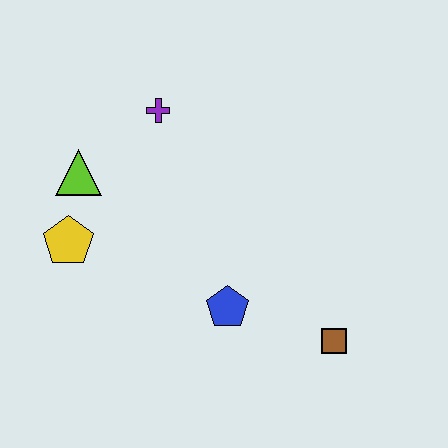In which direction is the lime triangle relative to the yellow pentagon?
The lime triangle is above the yellow pentagon.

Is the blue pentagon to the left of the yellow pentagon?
No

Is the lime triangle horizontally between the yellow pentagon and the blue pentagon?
Yes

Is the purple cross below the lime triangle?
No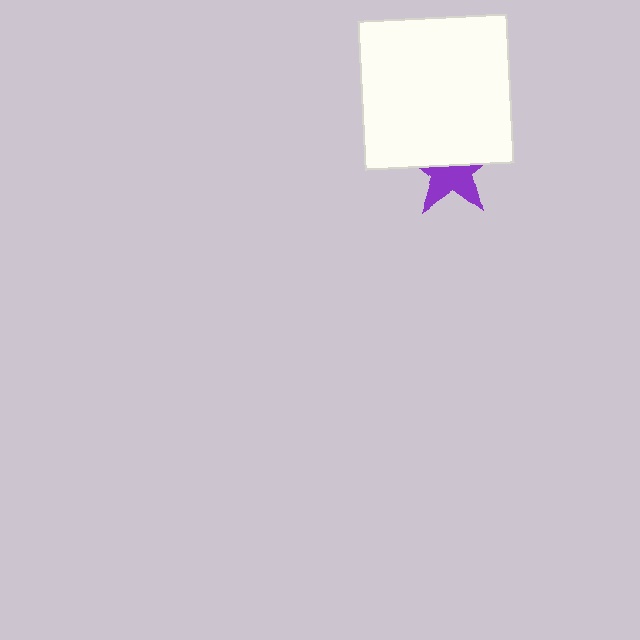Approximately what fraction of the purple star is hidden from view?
Roughly 50% of the purple star is hidden behind the white square.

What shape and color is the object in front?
The object in front is a white square.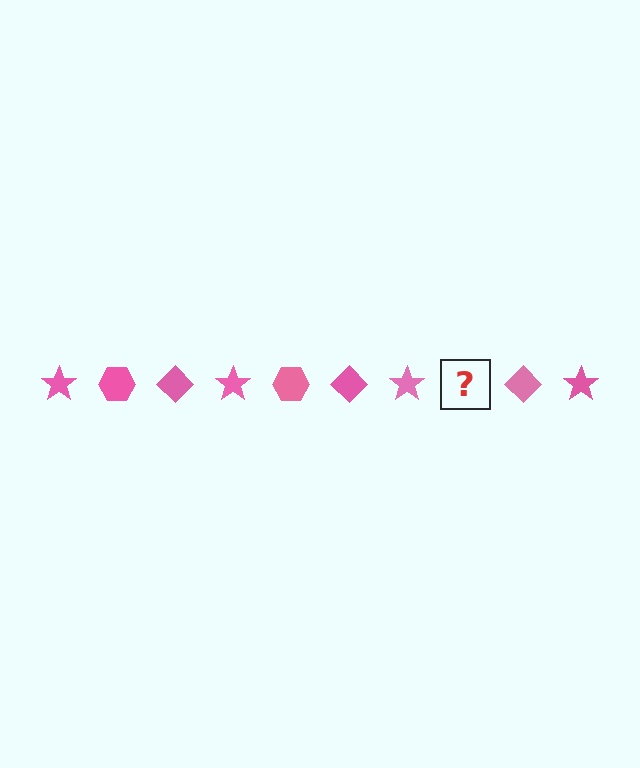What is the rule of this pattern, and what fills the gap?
The rule is that the pattern cycles through star, hexagon, diamond shapes in pink. The gap should be filled with a pink hexagon.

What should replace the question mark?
The question mark should be replaced with a pink hexagon.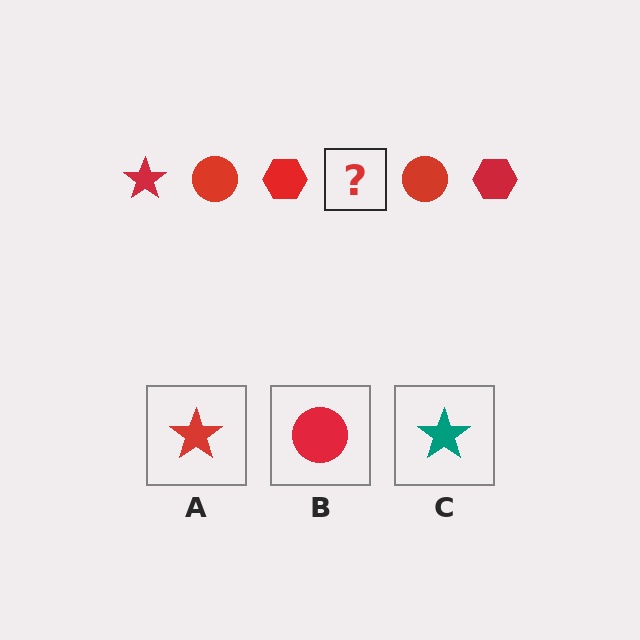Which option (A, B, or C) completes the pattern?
A.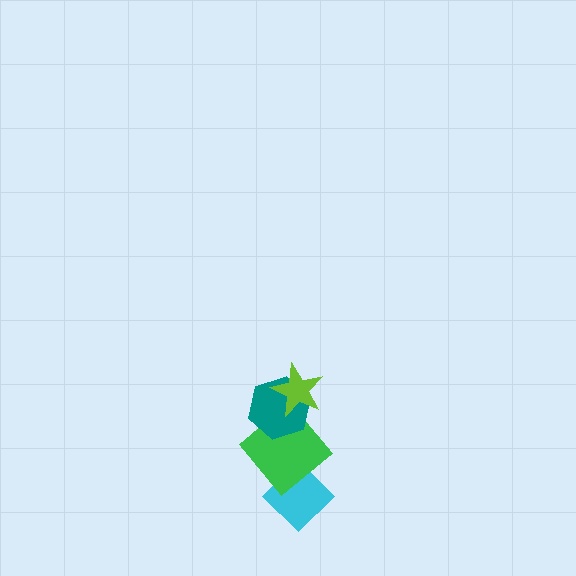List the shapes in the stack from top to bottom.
From top to bottom: the lime star, the teal hexagon, the green diamond, the cyan diamond.